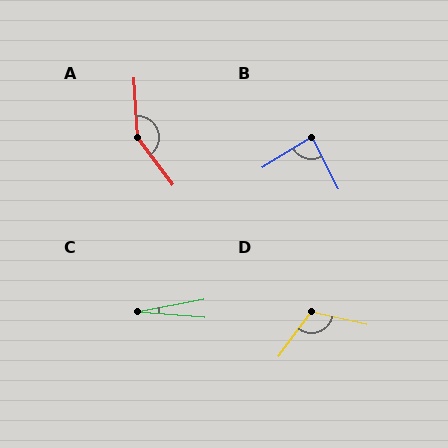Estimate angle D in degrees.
Approximately 113 degrees.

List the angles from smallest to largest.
C (16°), B (86°), D (113°), A (146°).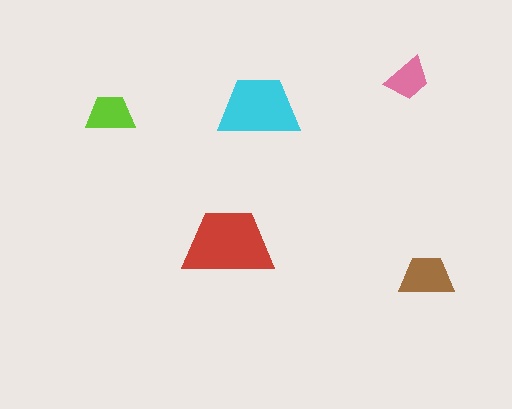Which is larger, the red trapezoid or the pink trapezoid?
The red one.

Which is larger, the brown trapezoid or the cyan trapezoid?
The cyan one.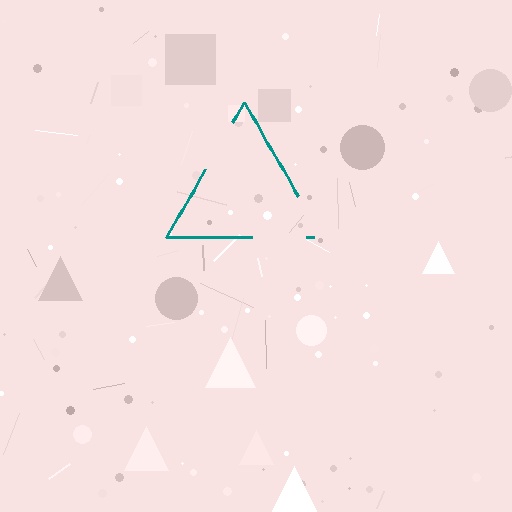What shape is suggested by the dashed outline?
The dashed outline suggests a triangle.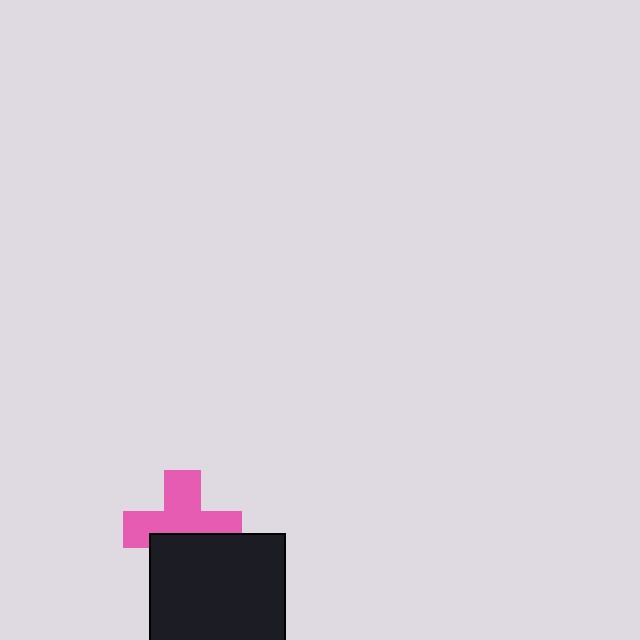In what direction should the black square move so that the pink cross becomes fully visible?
The black square should move down. That is the shortest direction to clear the overlap and leave the pink cross fully visible.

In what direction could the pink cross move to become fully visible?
The pink cross could move up. That would shift it out from behind the black square entirely.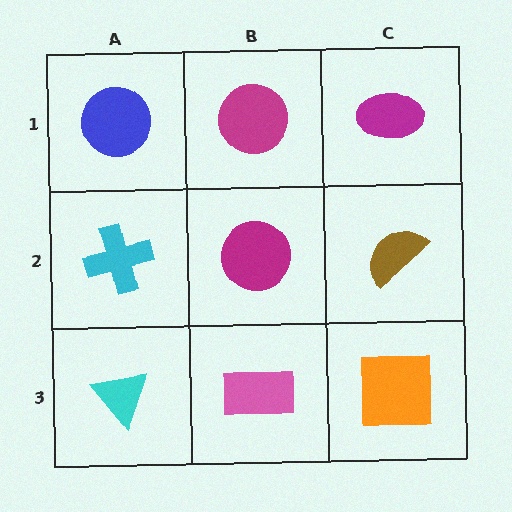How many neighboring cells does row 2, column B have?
4.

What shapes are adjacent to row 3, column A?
A cyan cross (row 2, column A), a pink rectangle (row 3, column B).